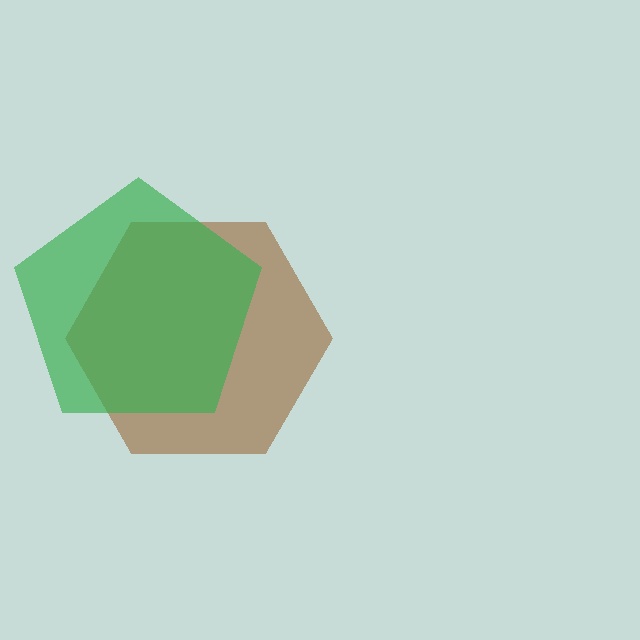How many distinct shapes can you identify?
There are 2 distinct shapes: a brown hexagon, a green pentagon.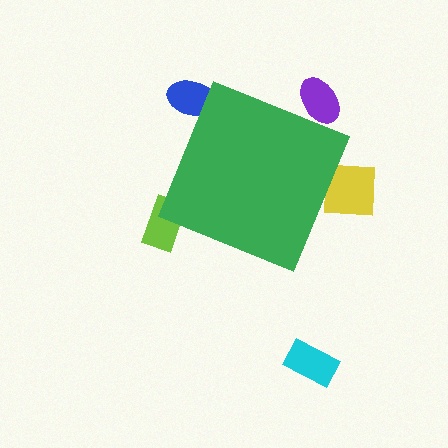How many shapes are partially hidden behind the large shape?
4 shapes are partially hidden.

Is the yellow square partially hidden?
Yes, the yellow square is partially hidden behind the green diamond.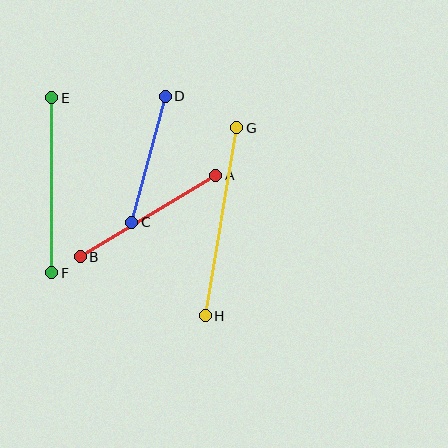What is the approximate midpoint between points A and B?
The midpoint is at approximately (148, 216) pixels.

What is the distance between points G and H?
The distance is approximately 191 pixels.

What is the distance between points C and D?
The distance is approximately 130 pixels.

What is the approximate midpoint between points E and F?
The midpoint is at approximately (52, 185) pixels.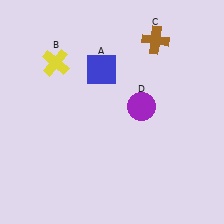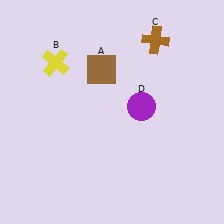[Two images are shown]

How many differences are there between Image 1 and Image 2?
There is 1 difference between the two images.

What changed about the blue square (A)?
In Image 1, A is blue. In Image 2, it changed to brown.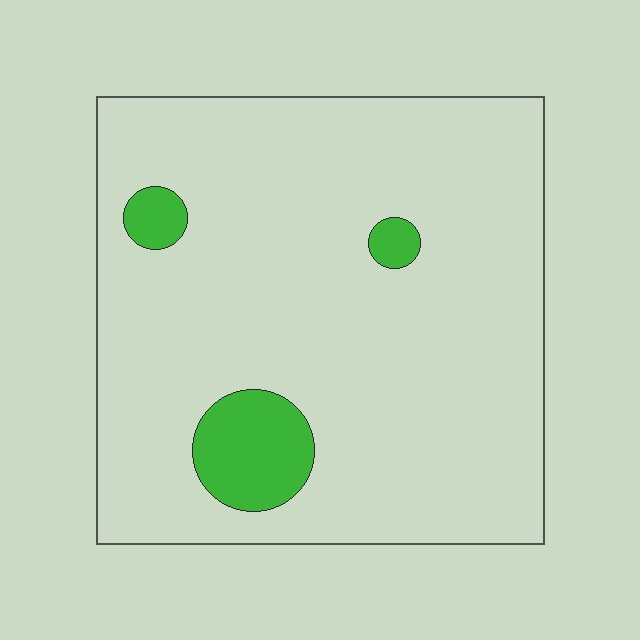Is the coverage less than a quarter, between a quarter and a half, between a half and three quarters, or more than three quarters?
Less than a quarter.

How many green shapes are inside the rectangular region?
3.